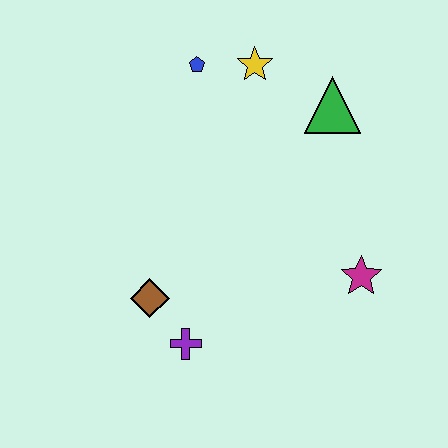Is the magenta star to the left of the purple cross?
No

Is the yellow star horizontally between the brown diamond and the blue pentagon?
No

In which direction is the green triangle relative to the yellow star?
The green triangle is to the right of the yellow star.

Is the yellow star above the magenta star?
Yes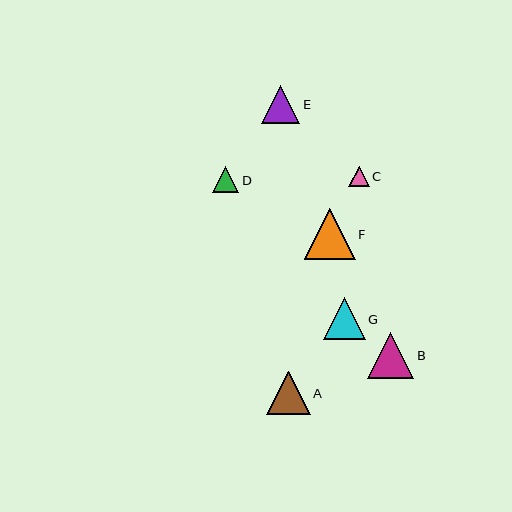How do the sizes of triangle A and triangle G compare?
Triangle A and triangle G are approximately the same size.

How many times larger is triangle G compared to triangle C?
Triangle G is approximately 2.1 times the size of triangle C.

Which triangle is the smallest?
Triangle C is the smallest with a size of approximately 20 pixels.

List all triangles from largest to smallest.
From largest to smallest: F, B, A, G, E, D, C.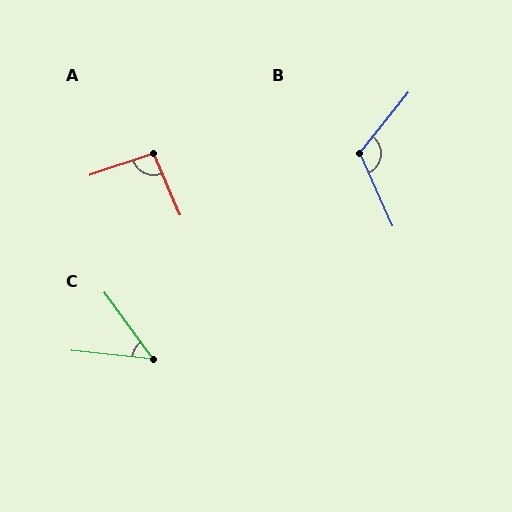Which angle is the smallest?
C, at approximately 48 degrees.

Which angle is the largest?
B, at approximately 117 degrees.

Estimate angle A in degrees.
Approximately 94 degrees.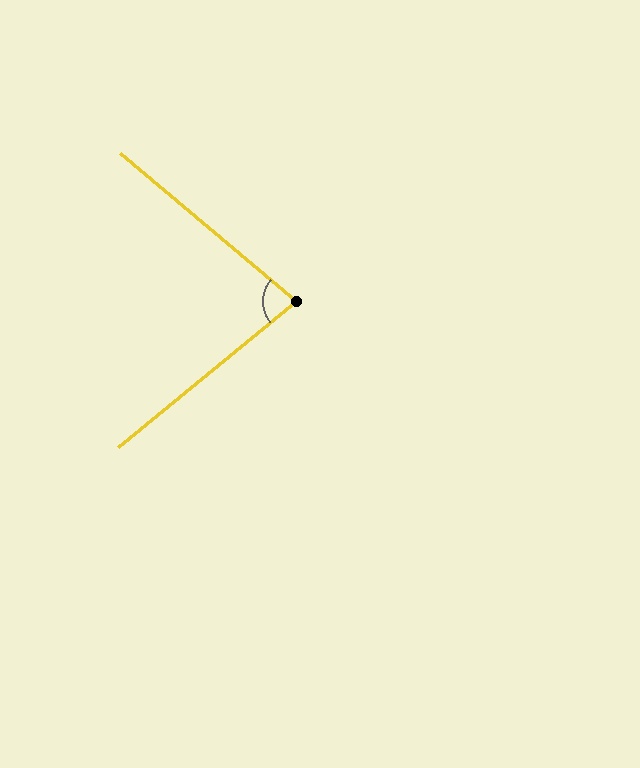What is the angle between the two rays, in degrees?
Approximately 79 degrees.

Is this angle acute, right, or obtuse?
It is acute.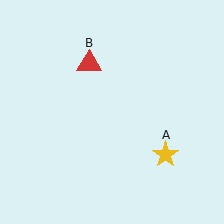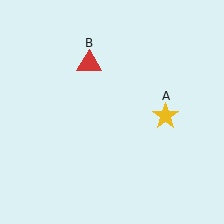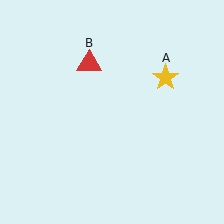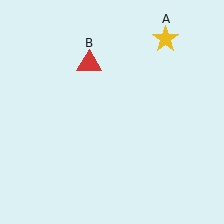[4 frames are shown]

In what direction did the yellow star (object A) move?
The yellow star (object A) moved up.